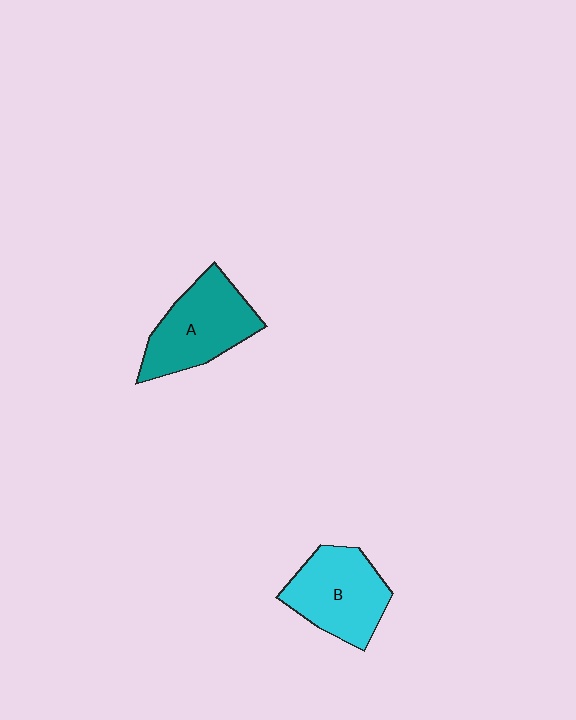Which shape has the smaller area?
Shape B (cyan).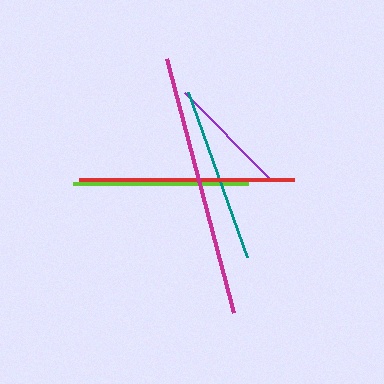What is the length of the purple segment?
The purple segment is approximately 120 pixels long.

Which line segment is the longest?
The magenta line is the longest at approximately 262 pixels.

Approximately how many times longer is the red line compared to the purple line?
The red line is approximately 1.8 times the length of the purple line.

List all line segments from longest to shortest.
From longest to shortest: magenta, red, teal, lime, purple.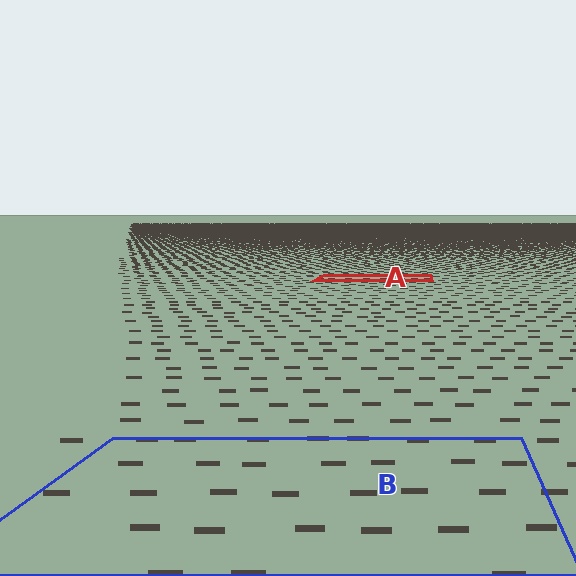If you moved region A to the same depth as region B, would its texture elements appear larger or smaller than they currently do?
They would appear larger. At a closer depth, the same texture elements are projected at a bigger on-screen size.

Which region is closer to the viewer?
Region B is closer. The texture elements there are larger and more spread out.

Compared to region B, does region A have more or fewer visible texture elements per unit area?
Region A has more texture elements per unit area — they are packed more densely because it is farther away.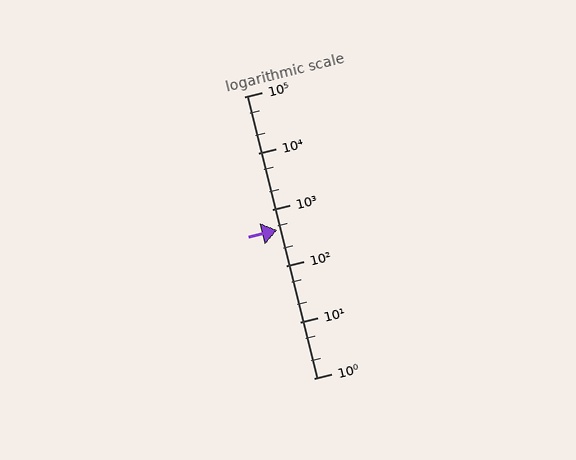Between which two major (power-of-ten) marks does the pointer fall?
The pointer is between 100 and 1000.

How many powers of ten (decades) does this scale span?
The scale spans 5 decades, from 1 to 100000.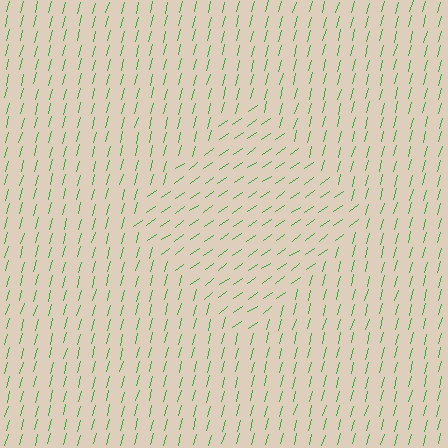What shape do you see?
I see a diamond.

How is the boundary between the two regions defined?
The boundary is defined purely by a change in line orientation (approximately 40 degrees difference). All lines are the same color and thickness.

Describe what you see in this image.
The image is filled with small green line segments. A diamond region in the image has lines oriented differently from the surrounding lines, creating a visible texture boundary.